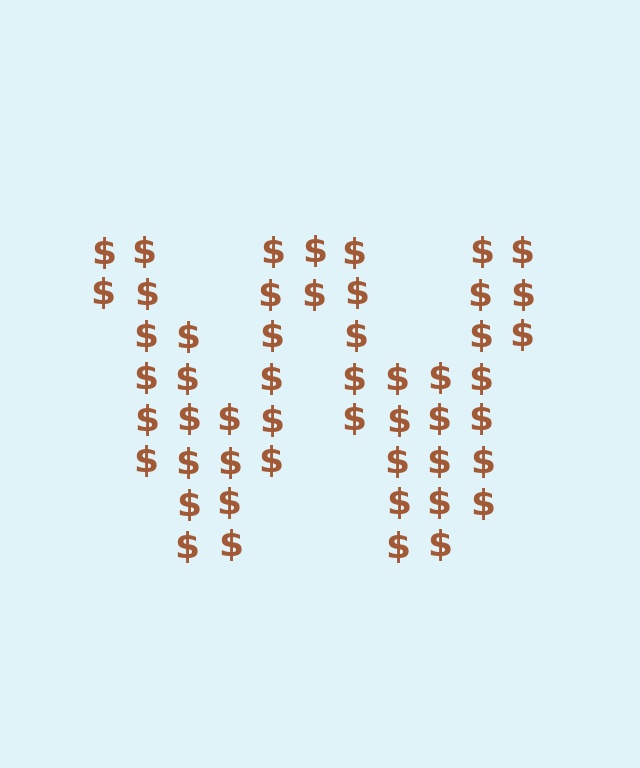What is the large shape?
The large shape is the letter W.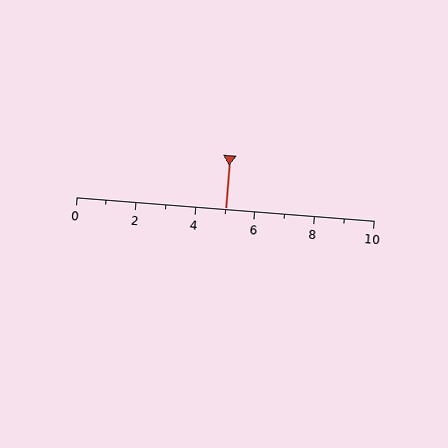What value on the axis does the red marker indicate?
The marker indicates approximately 5.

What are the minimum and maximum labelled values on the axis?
The axis runs from 0 to 10.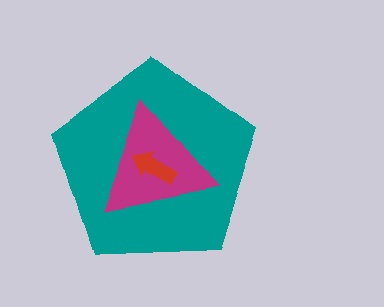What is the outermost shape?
The teal pentagon.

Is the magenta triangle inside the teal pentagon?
Yes.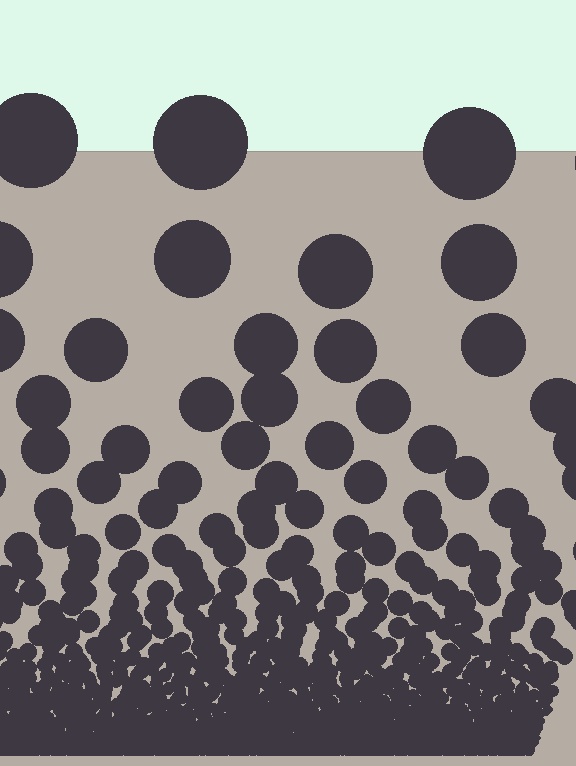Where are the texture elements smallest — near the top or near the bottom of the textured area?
Near the bottom.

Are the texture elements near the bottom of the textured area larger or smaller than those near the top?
Smaller. The gradient is inverted — elements near the bottom are smaller and denser.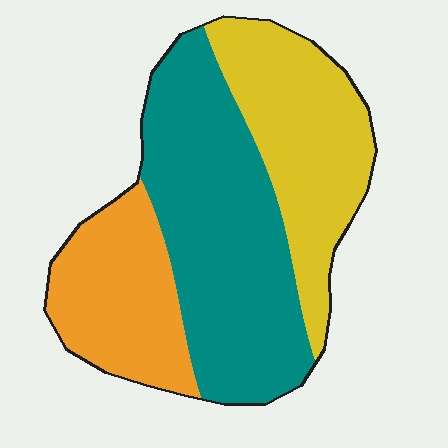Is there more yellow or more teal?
Teal.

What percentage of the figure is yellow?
Yellow covers about 30% of the figure.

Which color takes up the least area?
Orange, at roughly 25%.